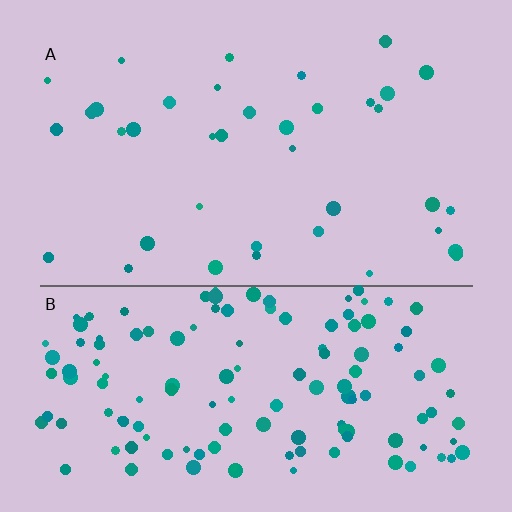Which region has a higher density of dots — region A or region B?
B (the bottom).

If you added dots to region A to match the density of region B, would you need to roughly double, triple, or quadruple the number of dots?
Approximately quadruple.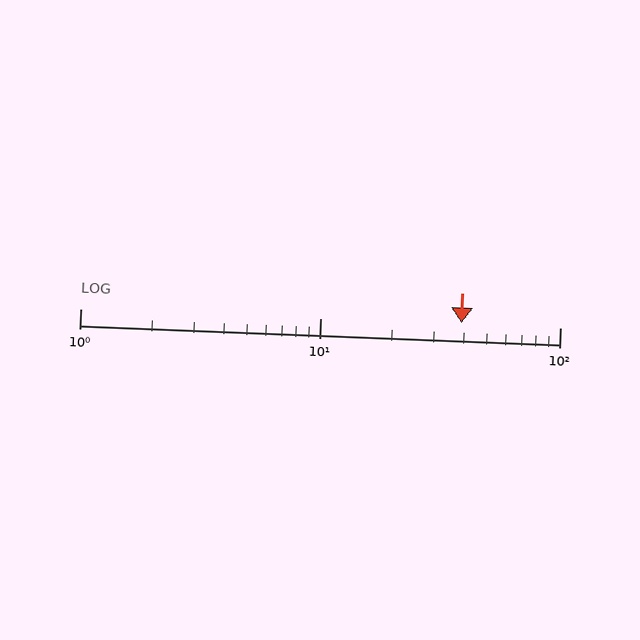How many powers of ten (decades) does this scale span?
The scale spans 2 decades, from 1 to 100.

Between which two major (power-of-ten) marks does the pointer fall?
The pointer is between 10 and 100.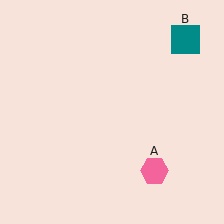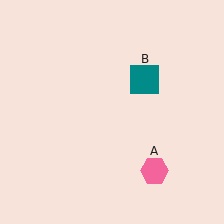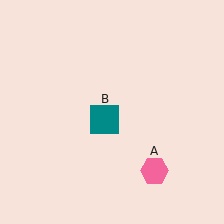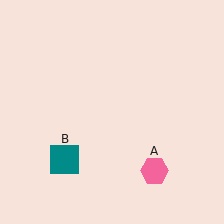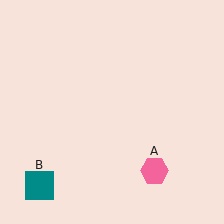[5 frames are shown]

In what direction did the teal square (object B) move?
The teal square (object B) moved down and to the left.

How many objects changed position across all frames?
1 object changed position: teal square (object B).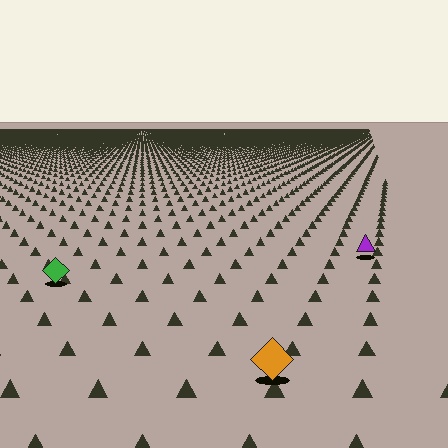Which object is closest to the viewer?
The orange diamond is closest. The texture marks near it are larger and more spread out.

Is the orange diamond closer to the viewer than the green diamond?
Yes. The orange diamond is closer — you can tell from the texture gradient: the ground texture is coarser near it.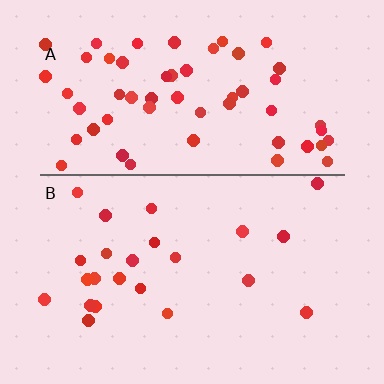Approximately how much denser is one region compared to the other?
Approximately 2.6× — region A over region B.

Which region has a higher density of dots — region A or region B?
A (the top).